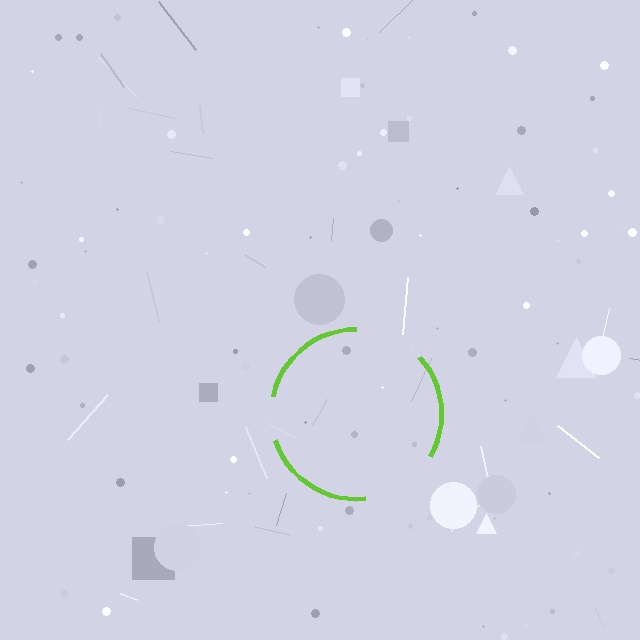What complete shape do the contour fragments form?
The contour fragments form a circle.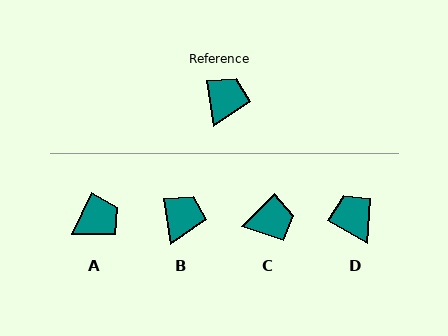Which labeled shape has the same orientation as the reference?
B.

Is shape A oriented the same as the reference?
No, it is off by about 35 degrees.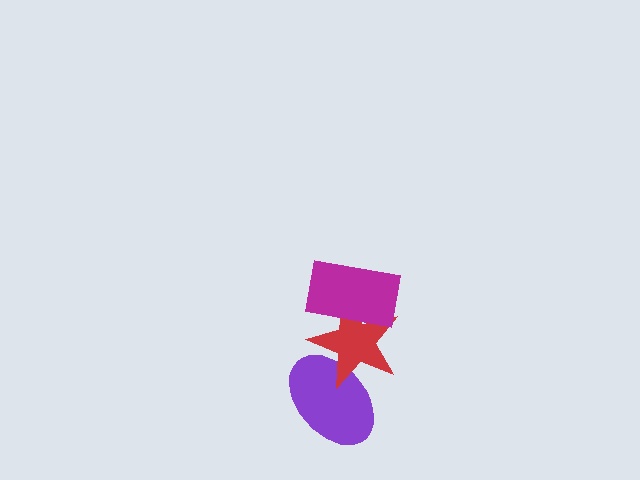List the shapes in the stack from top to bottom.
From top to bottom: the magenta rectangle, the red star, the purple ellipse.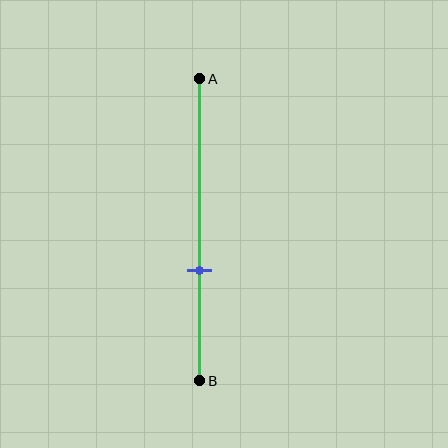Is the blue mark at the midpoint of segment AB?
No, the mark is at about 65% from A, not at the 50% midpoint.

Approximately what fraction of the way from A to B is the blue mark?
The blue mark is approximately 65% of the way from A to B.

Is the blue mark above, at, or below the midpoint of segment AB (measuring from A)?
The blue mark is below the midpoint of segment AB.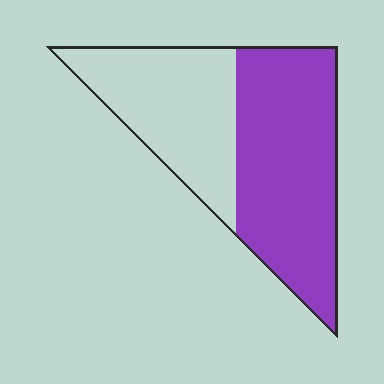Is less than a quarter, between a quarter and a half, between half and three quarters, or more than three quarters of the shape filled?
Between half and three quarters.